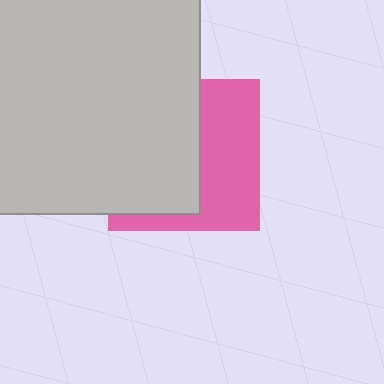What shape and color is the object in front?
The object in front is a light gray square.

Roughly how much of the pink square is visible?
A small part of it is visible (roughly 45%).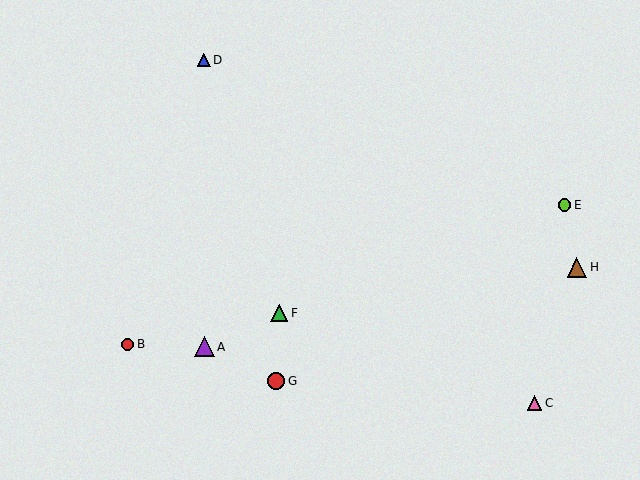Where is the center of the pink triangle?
The center of the pink triangle is at (534, 403).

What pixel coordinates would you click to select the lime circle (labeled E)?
Click at (565, 205) to select the lime circle E.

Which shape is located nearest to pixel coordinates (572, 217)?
The lime circle (labeled E) at (565, 205) is nearest to that location.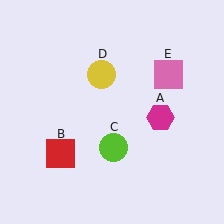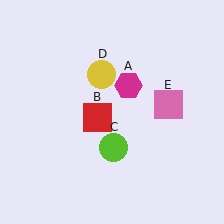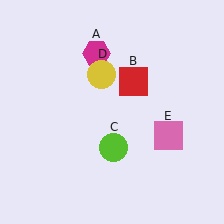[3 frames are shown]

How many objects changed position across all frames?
3 objects changed position: magenta hexagon (object A), red square (object B), pink square (object E).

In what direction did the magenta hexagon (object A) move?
The magenta hexagon (object A) moved up and to the left.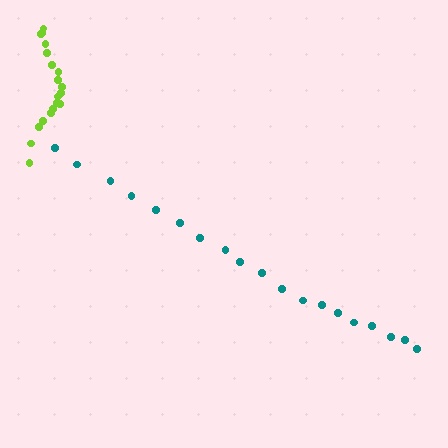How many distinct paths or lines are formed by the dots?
There are 2 distinct paths.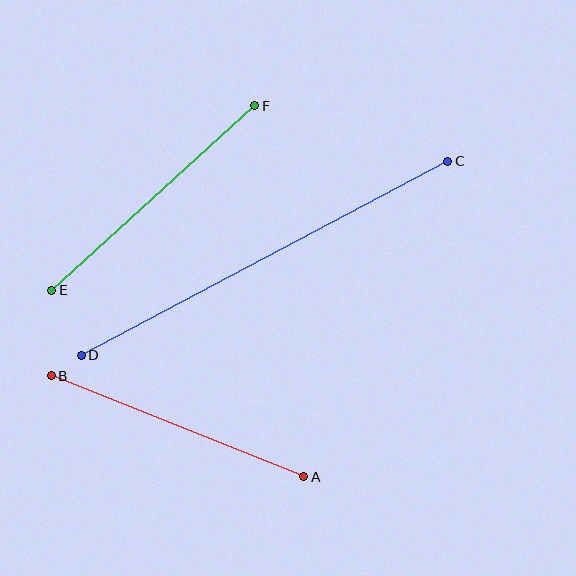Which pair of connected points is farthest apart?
Points C and D are farthest apart.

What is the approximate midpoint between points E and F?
The midpoint is at approximately (153, 198) pixels.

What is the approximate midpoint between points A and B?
The midpoint is at approximately (178, 426) pixels.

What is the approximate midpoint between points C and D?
The midpoint is at approximately (264, 258) pixels.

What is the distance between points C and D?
The distance is approximately 415 pixels.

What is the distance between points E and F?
The distance is approximately 275 pixels.